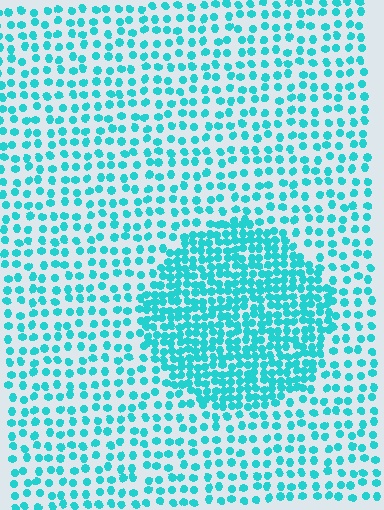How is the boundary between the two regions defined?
The boundary is defined by a change in element density (approximately 2.1x ratio). All elements are the same color, size, and shape.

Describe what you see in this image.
The image contains small cyan elements arranged at two different densities. A circle-shaped region is visible where the elements are more densely packed than the surrounding area.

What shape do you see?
I see a circle.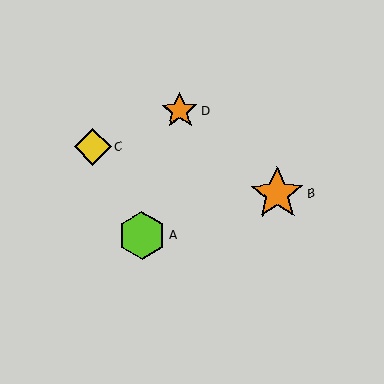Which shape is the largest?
The orange star (labeled B) is the largest.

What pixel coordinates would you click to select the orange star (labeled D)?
Click at (180, 111) to select the orange star D.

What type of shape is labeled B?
Shape B is an orange star.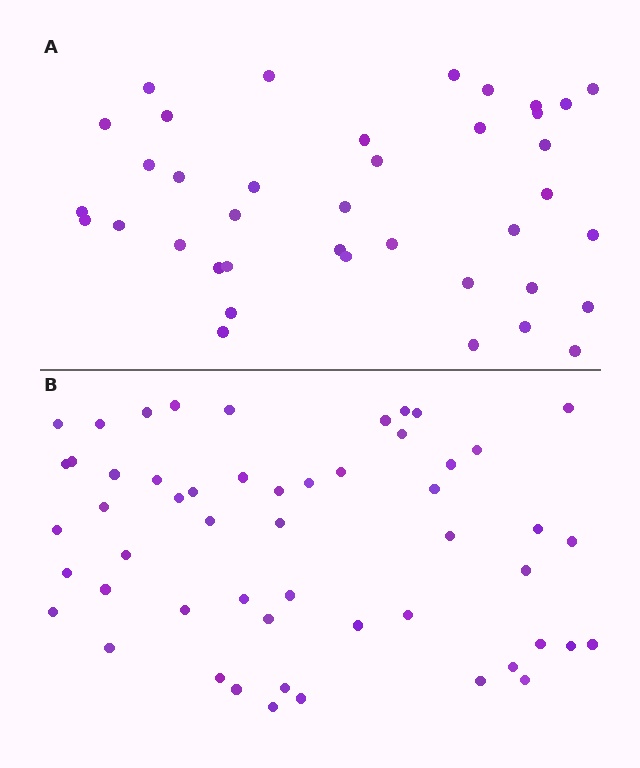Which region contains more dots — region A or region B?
Region B (the bottom region) has more dots.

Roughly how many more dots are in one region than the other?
Region B has approximately 15 more dots than region A.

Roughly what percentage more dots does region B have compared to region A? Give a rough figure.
About 35% more.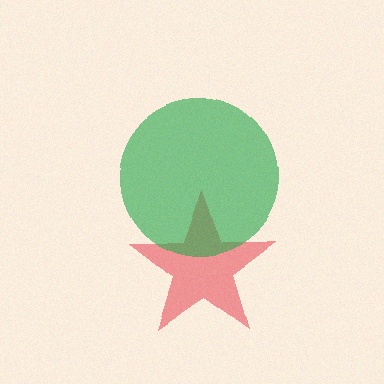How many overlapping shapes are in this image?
There are 2 overlapping shapes in the image.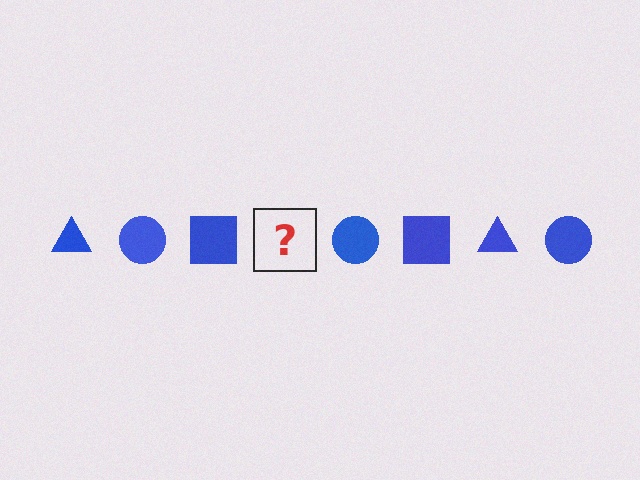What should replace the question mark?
The question mark should be replaced with a blue triangle.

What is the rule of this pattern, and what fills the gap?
The rule is that the pattern cycles through triangle, circle, square shapes in blue. The gap should be filled with a blue triangle.